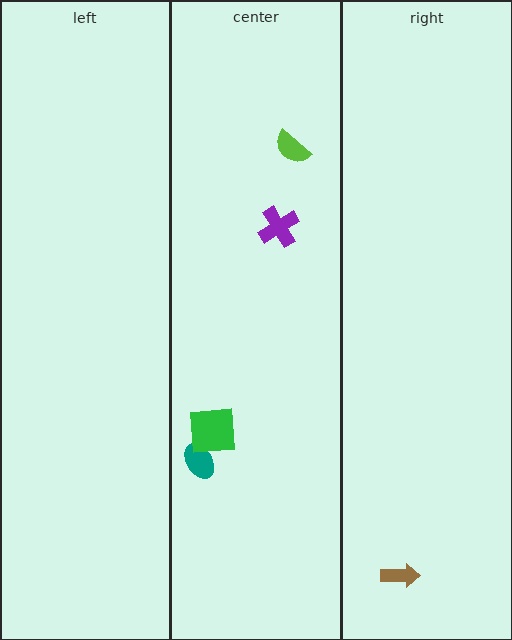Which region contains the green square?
The center region.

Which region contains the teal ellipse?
The center region.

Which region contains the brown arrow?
The right region.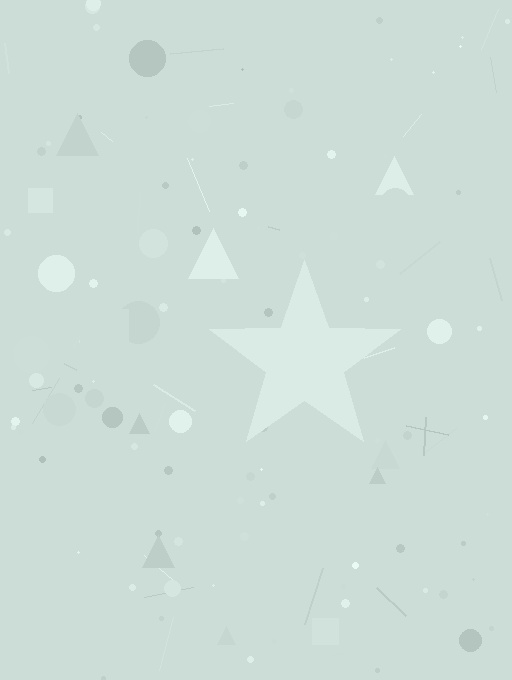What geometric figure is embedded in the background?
A star is embedded in the background.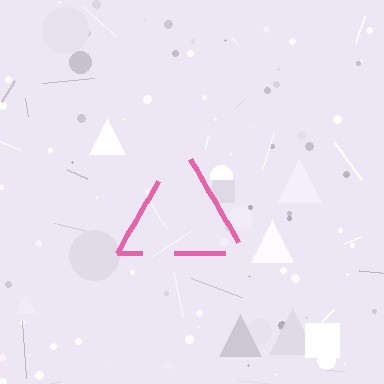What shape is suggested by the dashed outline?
The dashed outline suggests a triangle.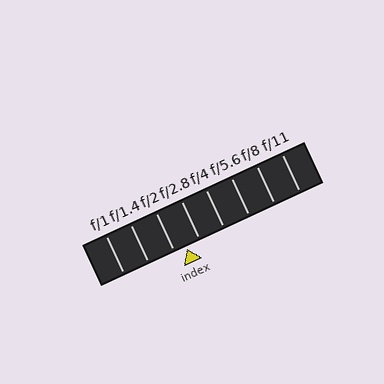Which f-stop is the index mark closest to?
The index mark is closest to f/2.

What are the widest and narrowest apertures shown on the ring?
The widest aperture shown is f/1 and the narrowest is f/11.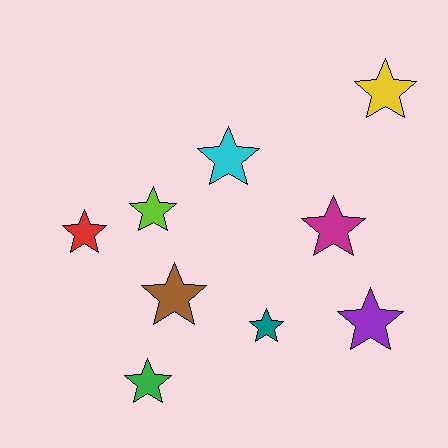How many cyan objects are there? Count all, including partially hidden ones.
There is 1 cyan object.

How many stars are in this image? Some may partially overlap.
There are 9 stars.